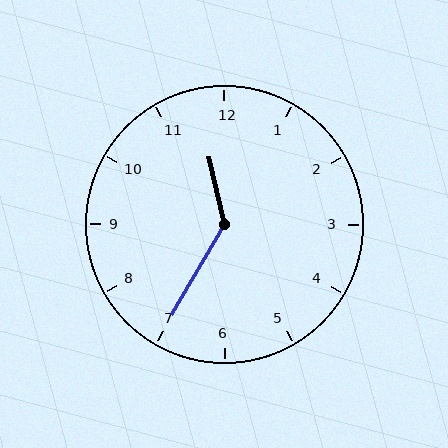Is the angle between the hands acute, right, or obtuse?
It is obtuse.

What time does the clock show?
11:35.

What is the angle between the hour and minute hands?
Approximately 138 degrees.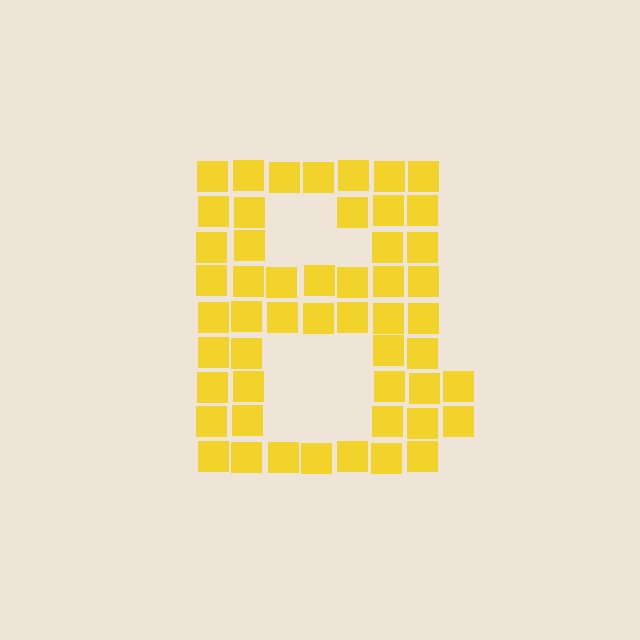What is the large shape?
The large shape is the letter B.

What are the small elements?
The small elements are squares.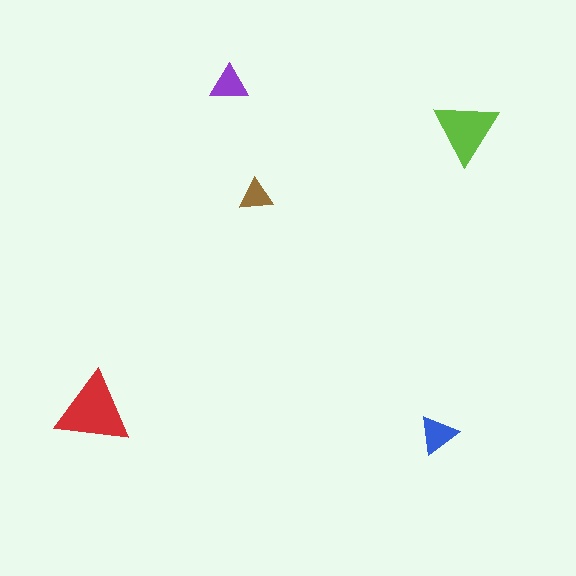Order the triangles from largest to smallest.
the red one, the lime one, the blue one, the purple one, the brown one.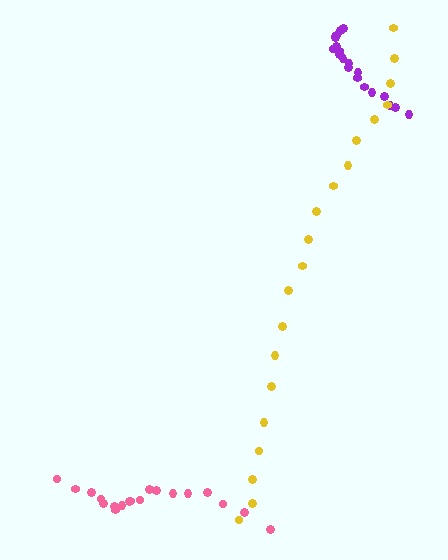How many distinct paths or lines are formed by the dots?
There are 3 distinct paths.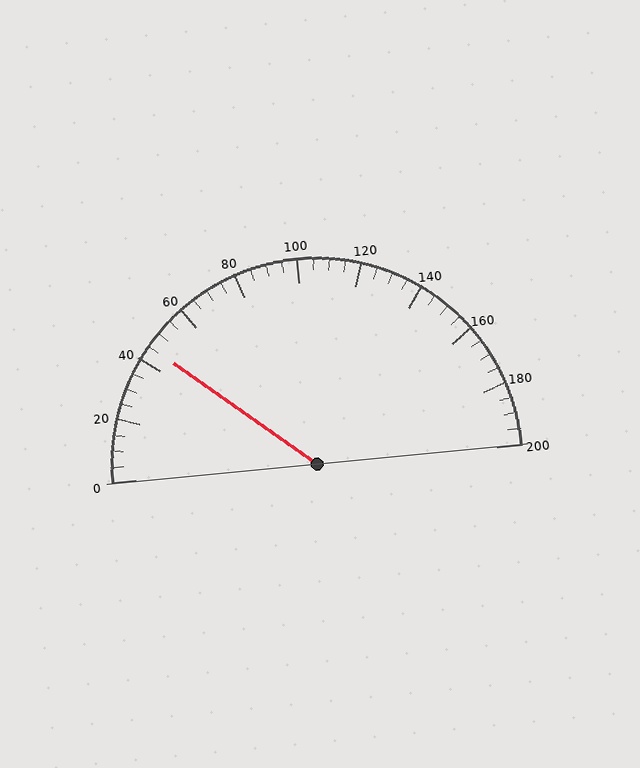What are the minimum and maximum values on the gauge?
The gauge ranges from 0 to 200.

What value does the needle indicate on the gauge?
The needle indicates approximately 45.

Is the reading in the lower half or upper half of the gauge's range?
The reading is in the lower half of the range (0 to 200).